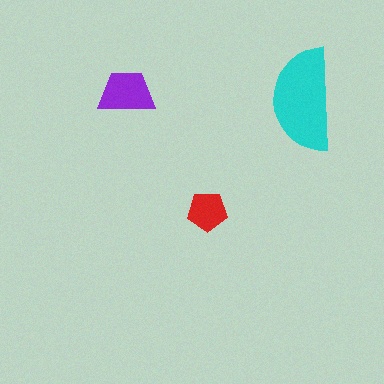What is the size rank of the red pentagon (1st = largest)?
3rd.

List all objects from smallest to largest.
The red pentagon, the purple trapezoid, the cyan semicircle.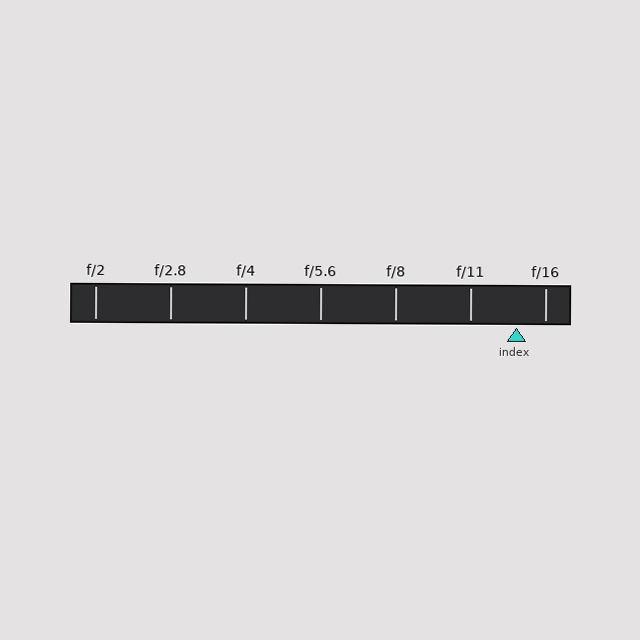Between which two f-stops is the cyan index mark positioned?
The index mark is between f/11 and f/16.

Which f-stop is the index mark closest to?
The index mark is closest to f/16.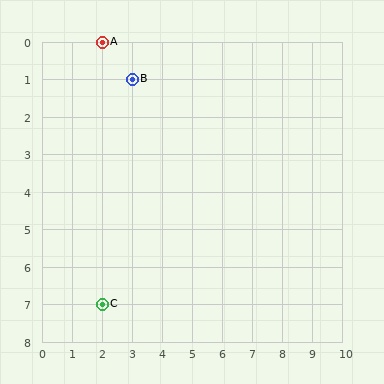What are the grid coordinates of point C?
Point C is at grid coordinates (2, 7).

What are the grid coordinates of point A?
Point A is at grid coordinates (2, 0).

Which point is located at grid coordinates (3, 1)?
Point B is at (3, 1).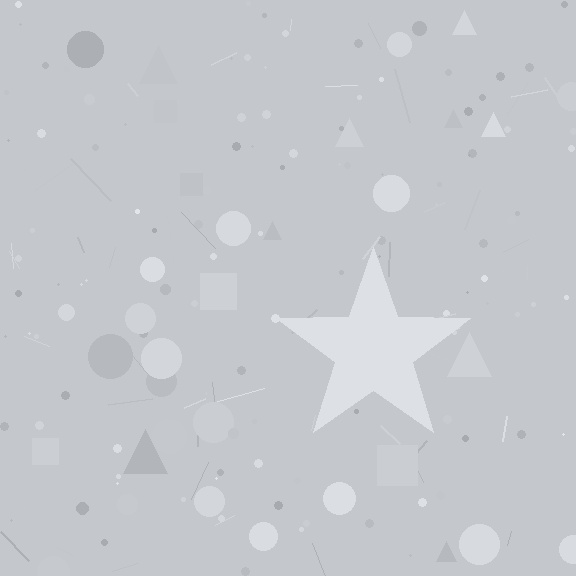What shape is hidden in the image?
A star is hidden in the image.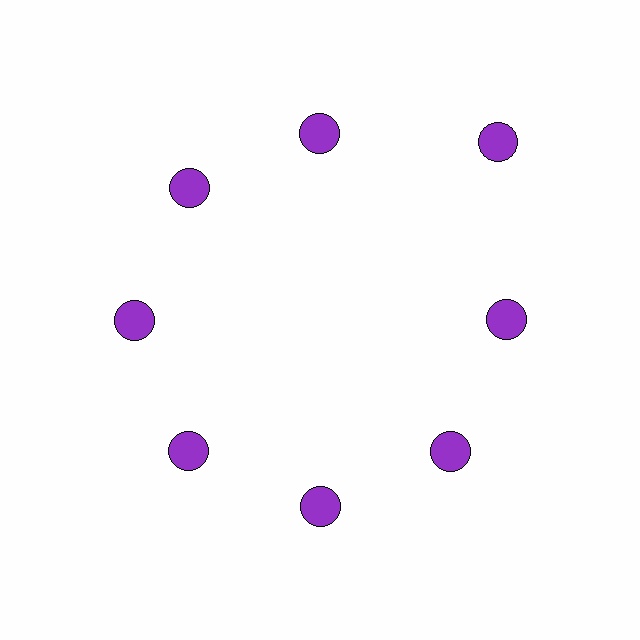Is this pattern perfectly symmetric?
No. The 8 purple circles are arranged in a ring, but one element near the 2 o'clock position is pushed outward from the center, breaking the 8-fold rotational symmetry.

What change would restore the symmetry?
The symmetry would be restored by moving it inward, back onto the ring so that all 8 circles sit at equal angles and equal distance from the center.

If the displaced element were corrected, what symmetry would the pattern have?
It would have 8-fold rotational symmetry — the pattern would map onto itself every 45 degrees.